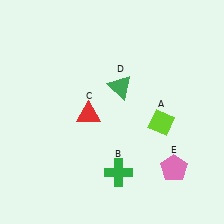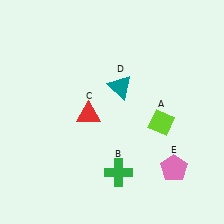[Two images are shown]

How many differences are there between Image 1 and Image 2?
There is 1 difference between the two images.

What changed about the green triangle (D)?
In Image 1, D is green. In Image 2, it changed to teal.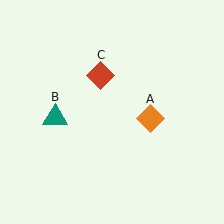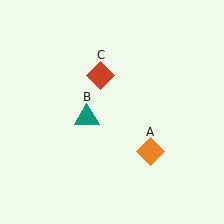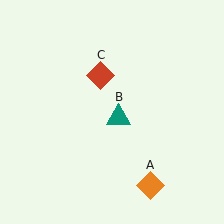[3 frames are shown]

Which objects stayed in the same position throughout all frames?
Red diamond (object C) remained stationary.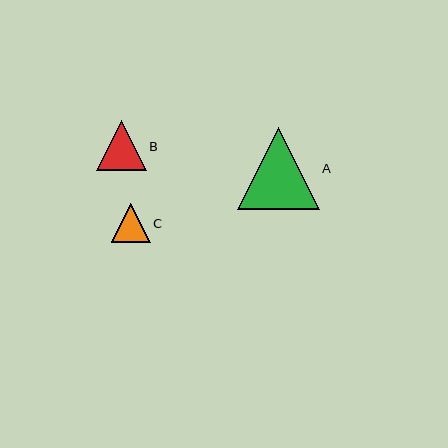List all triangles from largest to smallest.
From largest to smallest: A, B, C.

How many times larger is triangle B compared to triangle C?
Triangle B is approximately 1.3 times the size of triangle C.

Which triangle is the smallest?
Triangle C is the smallest with a size of approximately 39 pixels.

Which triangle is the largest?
Triangle A is the largest with a size of approximately 82 pixels.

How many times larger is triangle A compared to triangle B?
Triangle A is approximately 1.6 times the size of triangle B.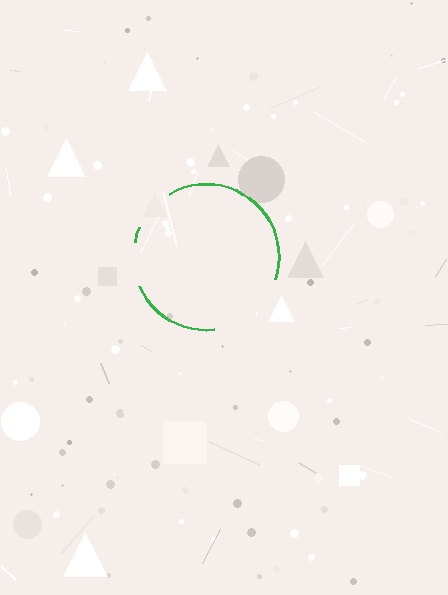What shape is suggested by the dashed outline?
The dashed outline suggests a circle.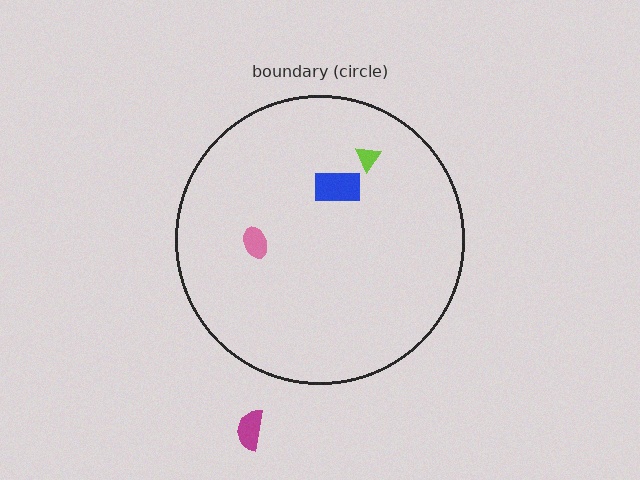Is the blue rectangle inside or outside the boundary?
Inside.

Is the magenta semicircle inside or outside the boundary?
Outside.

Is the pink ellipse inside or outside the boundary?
Inside.